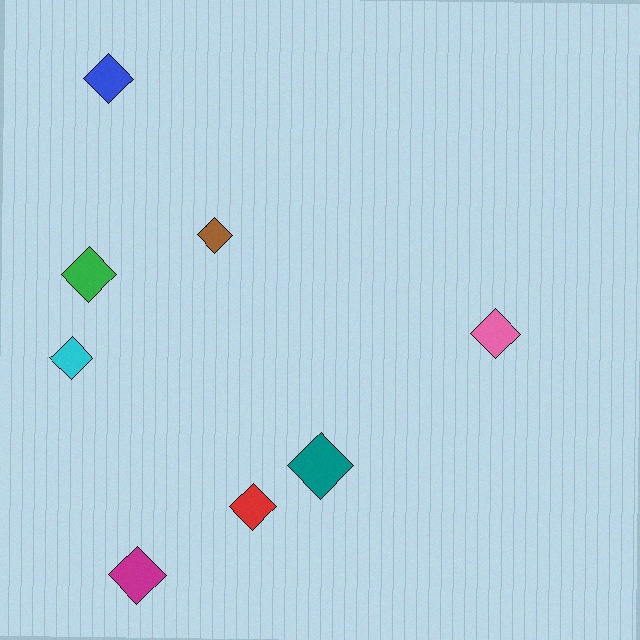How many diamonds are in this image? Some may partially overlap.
There are 8 diamonds.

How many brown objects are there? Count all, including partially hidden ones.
There is 1 brown object.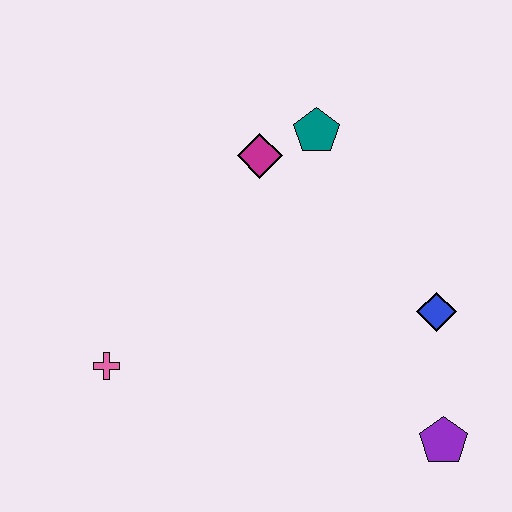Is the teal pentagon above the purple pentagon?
Yes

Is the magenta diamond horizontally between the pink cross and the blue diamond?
Yes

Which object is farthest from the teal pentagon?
The purple pentagon is farthest from the teal pentagon.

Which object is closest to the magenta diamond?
The teal pentagon is closest to the magenta diamond.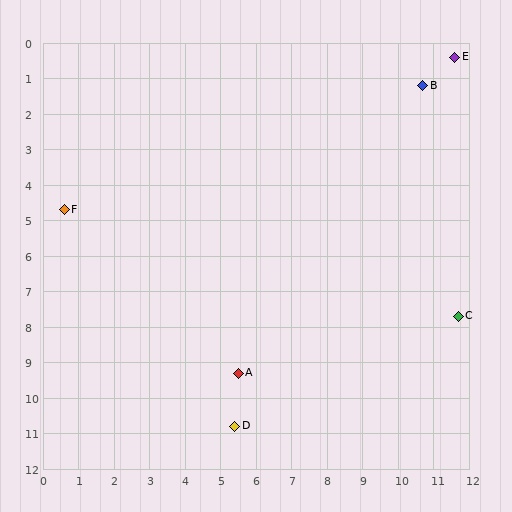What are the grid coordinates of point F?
Point F is at approximately (0.6, 4.7).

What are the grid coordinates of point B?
Point B is at approximately (10.7, 1.2).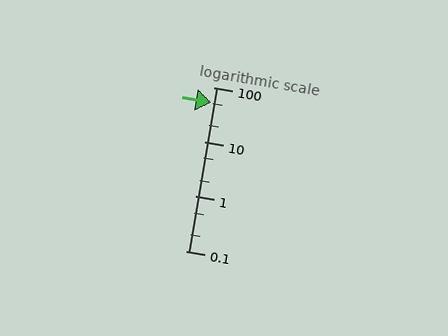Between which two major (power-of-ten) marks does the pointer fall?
The pointer is between 10 and 100.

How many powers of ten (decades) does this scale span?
The scale spans 3 decades, from 0.1 to 100.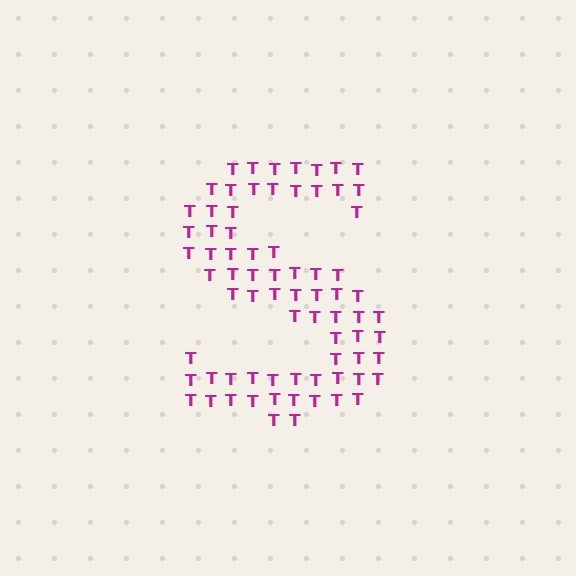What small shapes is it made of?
It is made of small letter T's.